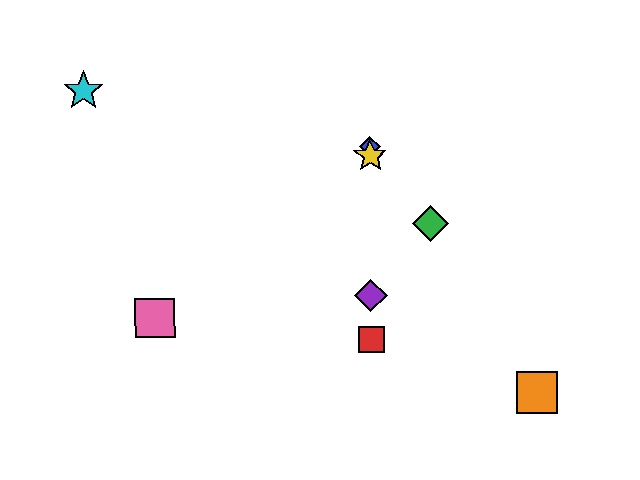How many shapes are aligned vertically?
4 shapes (the red square, the blue diamond, the yellow star, the purple diamond) are aligned vertically.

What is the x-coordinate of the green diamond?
The green diamond is at x≈431.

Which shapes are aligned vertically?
The red square, the blue diamond, the yellow star, the purple diamond are aligned vertically.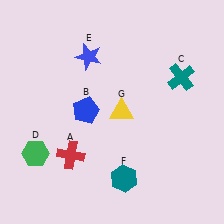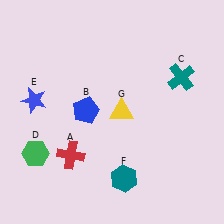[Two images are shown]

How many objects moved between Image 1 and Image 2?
1 object moved between the two images.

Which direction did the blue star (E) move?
The blue star (E) moved left.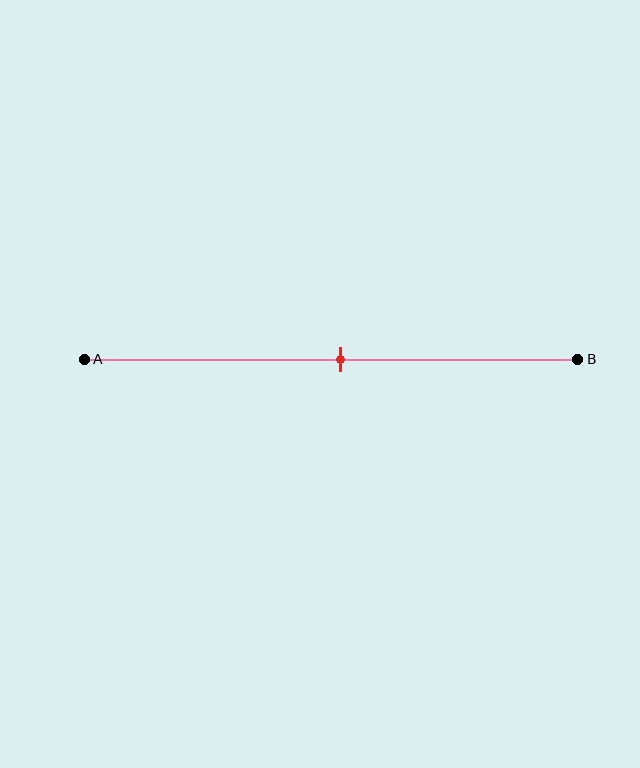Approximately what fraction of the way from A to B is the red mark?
The red mark is approximately 50% of the way from A to B.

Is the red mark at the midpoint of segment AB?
Yes, the mark is approximately at the midpoint.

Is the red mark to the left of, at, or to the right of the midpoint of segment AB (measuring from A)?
The red mark is approximately at the midpoint of segment AB.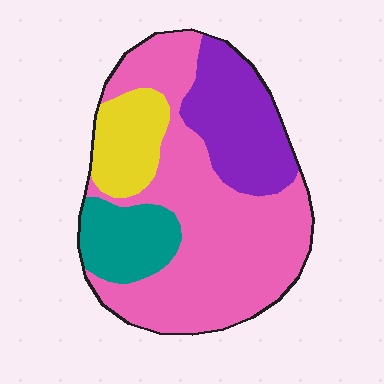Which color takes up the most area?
Pink, at roughly 55%.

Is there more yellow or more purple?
Purple.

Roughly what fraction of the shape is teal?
Teal covers about 15% of the shape.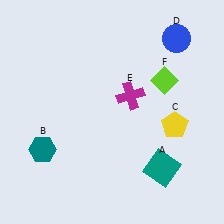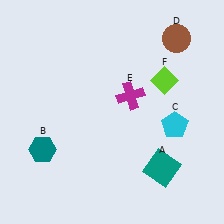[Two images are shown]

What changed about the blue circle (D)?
In Image 1, D is blue. In Image 2, it changed to brown.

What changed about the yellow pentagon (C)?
In Image 1, C is yellow. In Image 2, it changed to cyan.